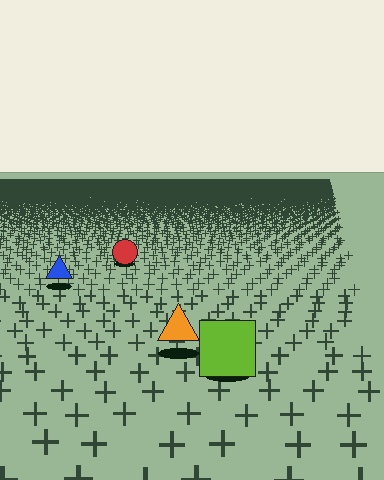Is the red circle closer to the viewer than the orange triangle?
No. The orange triangle is closer — you can tell from the texture gradient: the ground texture is coarser near it.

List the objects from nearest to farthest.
From nearest to farthest: the lime square, the orange triangle, the blue triangle, the red circle.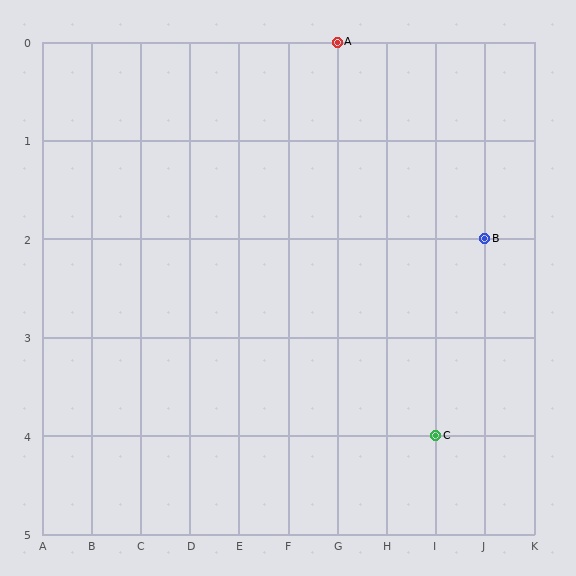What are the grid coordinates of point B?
Point B is at grid coordinates (J, 2).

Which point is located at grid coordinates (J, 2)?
Point B is at (J, 2).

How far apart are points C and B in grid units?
Points C and B are 1 column and 2 rows apart (about 2.2 grid units diagonally).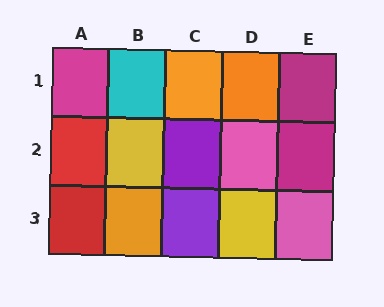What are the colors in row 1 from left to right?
Magenta, cyan, orange, orange, magenta.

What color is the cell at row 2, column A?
Red.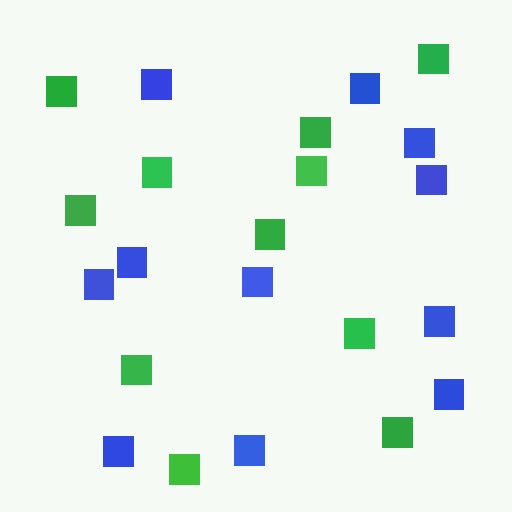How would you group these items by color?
There are 2 groups: one group of green squares (11) and one group of blue squares (11).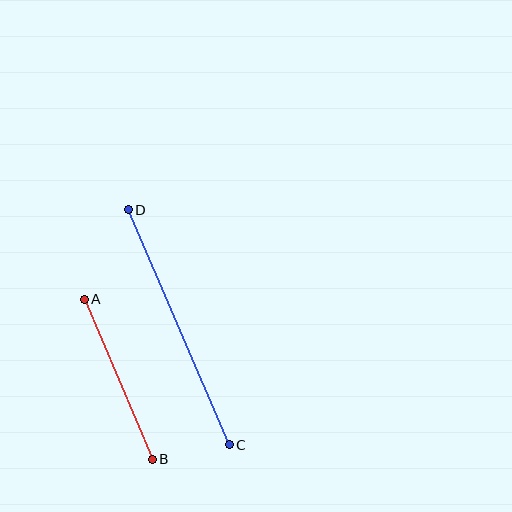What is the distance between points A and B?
The distance is approximately 174 pixels.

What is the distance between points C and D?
The distance is approximately 256 pixels.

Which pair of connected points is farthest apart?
Points C and D are farthest apart.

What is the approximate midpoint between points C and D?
The midpoint is at approximately (179, 327) pixels.